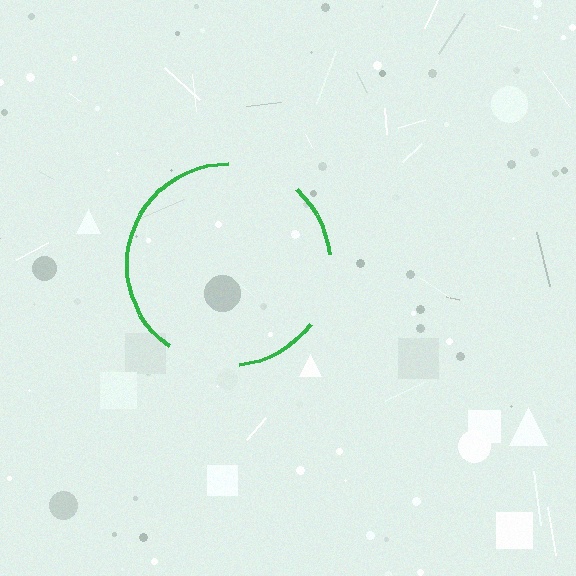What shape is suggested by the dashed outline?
The dashed outline suggests a circle.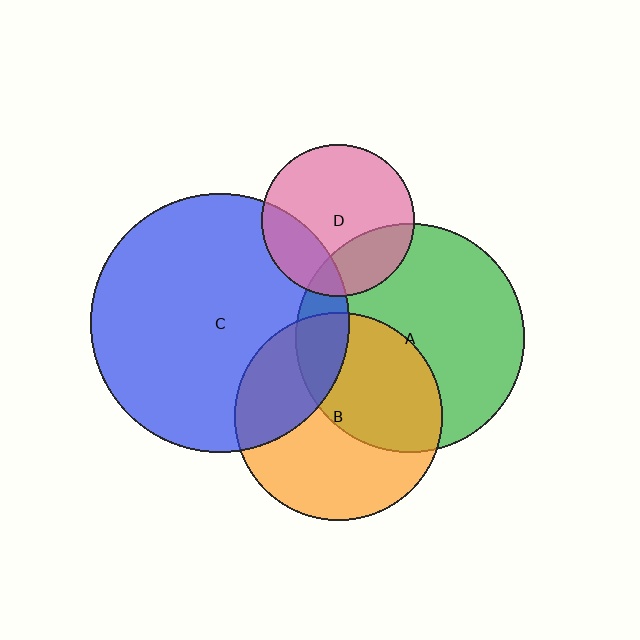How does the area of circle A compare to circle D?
Approximately 2.3 times.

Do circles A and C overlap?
Yes.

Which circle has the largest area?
Circle C (blue).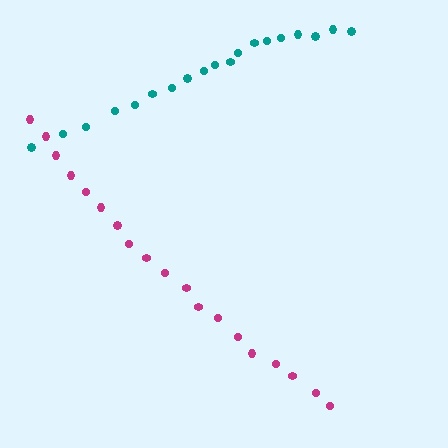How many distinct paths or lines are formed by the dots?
There are 2 distinct paths.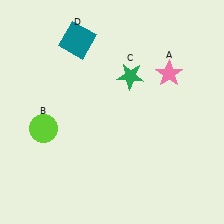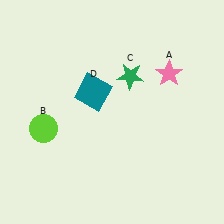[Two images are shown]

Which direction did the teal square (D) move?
The teal square (D) moved down.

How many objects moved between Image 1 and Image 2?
1 object moved between the two images.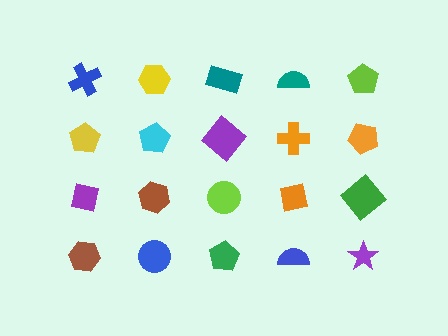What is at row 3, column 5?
A green diamond.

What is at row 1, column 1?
A blue cross.